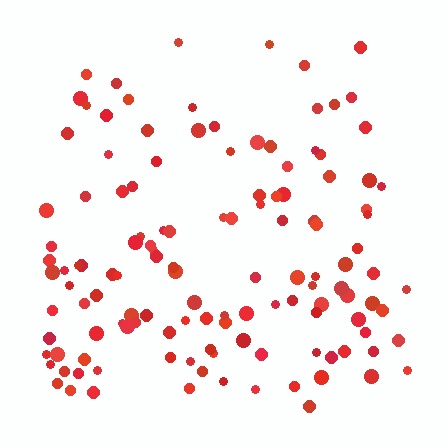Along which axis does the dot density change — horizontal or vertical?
Vertical.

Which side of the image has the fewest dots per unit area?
The top.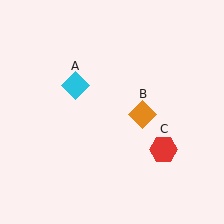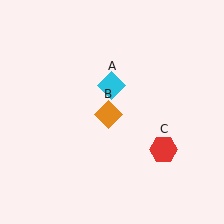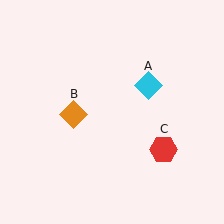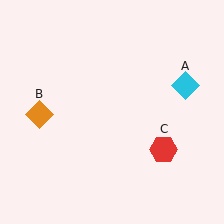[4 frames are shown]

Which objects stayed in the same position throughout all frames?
Red hexagon (object C) remained stationary.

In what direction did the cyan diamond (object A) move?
The cyan diamond (object A) moved right.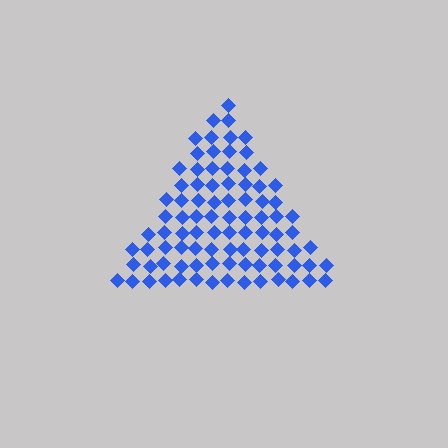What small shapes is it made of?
It is made of small diamonds.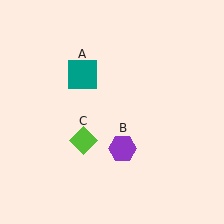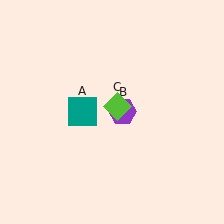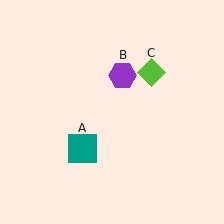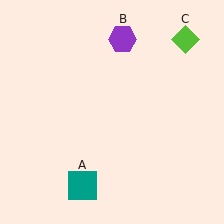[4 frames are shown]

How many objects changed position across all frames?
3 objects changed position: teal square (object A), purple hexagon (object B), lime diamond (object C).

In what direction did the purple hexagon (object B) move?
The purple hexagon (object B) moved up.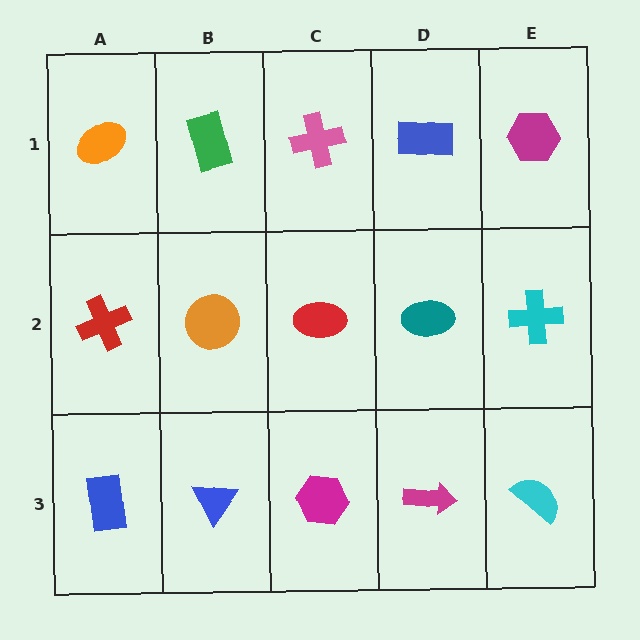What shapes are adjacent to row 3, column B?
An orange circle (row 2, column B), a blue rectangle (row 3, column A), a magenta hexagon (row 3, column C).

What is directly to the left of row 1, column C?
A green rectangle.